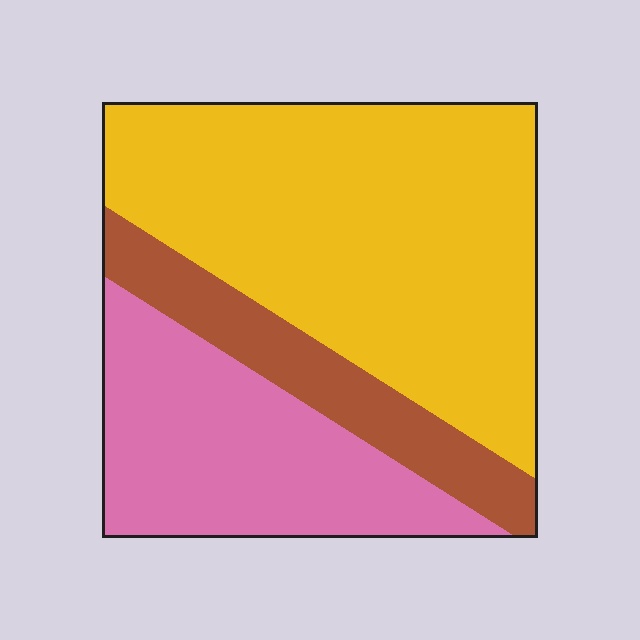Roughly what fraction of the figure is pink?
Pink covers about 30% of the figure.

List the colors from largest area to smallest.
From largest to smallest: yellow, pink, brown.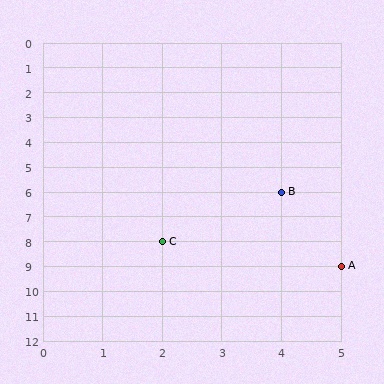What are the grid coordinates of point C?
Point C is at grid coordinates (2, 8).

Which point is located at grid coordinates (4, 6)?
Point B is at (4, 6).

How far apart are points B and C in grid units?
Points B and C are 2 columns and 2 rows apart (about 2.8 grid units diagonally).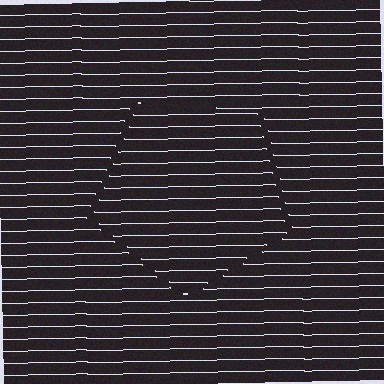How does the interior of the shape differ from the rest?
The interior of the shape contains the same grating, shifted by half a period — the contour is defined by the phase discontinuity where line-ends from the inner and outer gratings abut.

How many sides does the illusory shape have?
5 sides — the line-ends trace a pentagon.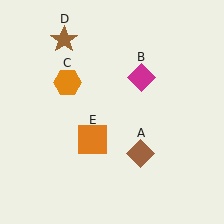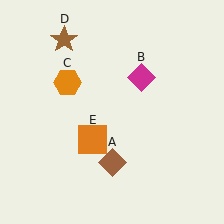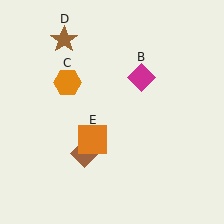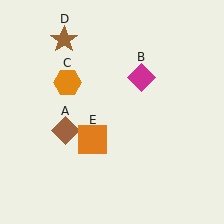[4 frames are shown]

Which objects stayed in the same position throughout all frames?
Magenta diamond (object B) and orange hexagon (object C) and brown star (object D) and orange square (object E) remained stationary.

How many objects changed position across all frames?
1 object changed position: brown diamond (object A).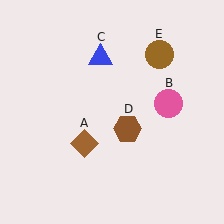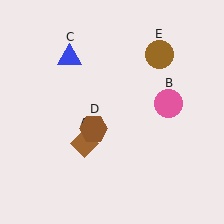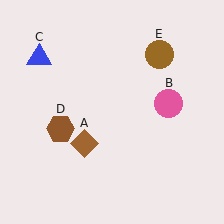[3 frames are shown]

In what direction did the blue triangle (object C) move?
The blue triangle (object C) moved left.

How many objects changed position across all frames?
2 objects changed position: blue triangle (object C), brown hexagon (object D).